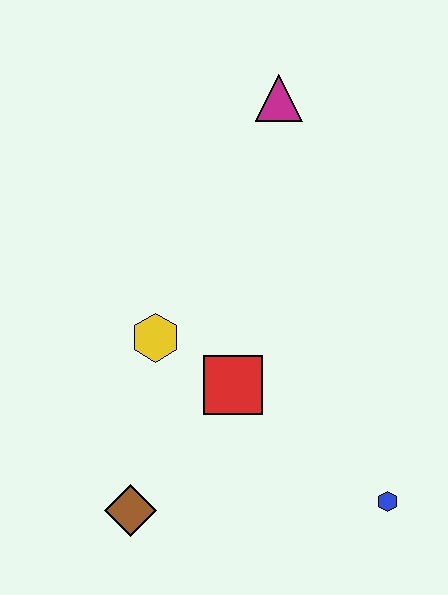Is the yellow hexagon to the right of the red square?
No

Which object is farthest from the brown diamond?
The magenta triangle is farthest from the brown diamond.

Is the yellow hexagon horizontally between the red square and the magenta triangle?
No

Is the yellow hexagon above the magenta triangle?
No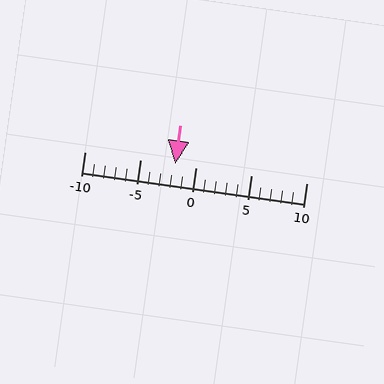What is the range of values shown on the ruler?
The ruler shows values from -10 to 10.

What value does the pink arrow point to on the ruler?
The pink arrow points to approximately -2.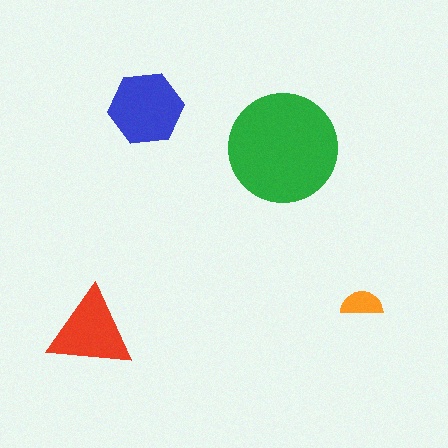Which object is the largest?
The green circle.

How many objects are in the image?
There are 4 objects in the image.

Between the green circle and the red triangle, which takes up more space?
The green circle.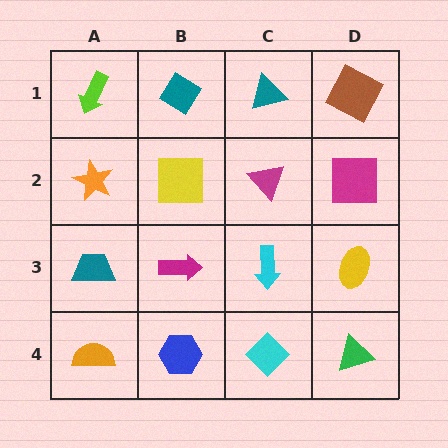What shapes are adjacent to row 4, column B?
A magenta arrow (row 3, column B), an orange semicircle (row 4, column A), a cyan diamond (row 4, column C).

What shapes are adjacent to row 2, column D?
A brown square (row 1, column D), a yellow ellipse (row 3, column D), a magenta triangle (row 2, column C).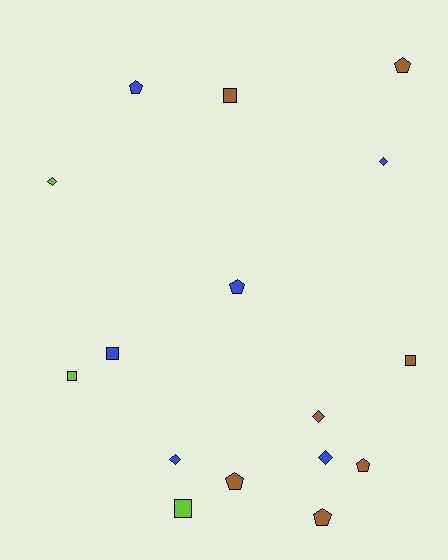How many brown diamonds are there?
There is 1 brown diamond.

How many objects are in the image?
There are 16 objects.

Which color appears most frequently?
Brown, with 7 objects.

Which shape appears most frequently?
Pentagon, with 6 objects.